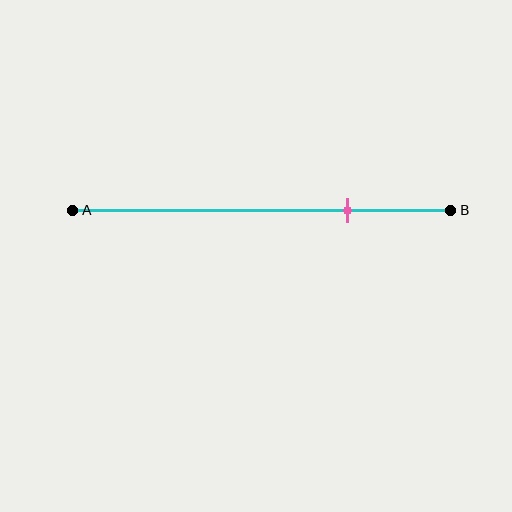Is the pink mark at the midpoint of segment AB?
No, the mark is at about 75% from A, not at the 50% midpoint.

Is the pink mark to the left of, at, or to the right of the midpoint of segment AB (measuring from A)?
The pink mark is to the right of the midpoint of segment AB.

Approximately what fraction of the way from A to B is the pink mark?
The pink mark is approximately 75% of the way from A to B.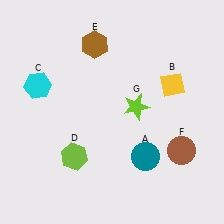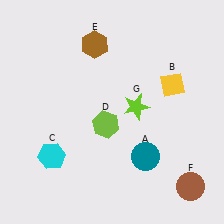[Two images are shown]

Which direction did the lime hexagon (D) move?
The lime hexagon (D) moved up.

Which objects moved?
The objects that moved are: the cyan hexagon (C), the lime hexagon (D), the brown circle (F).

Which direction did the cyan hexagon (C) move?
The cyan hexagon (C) moved down.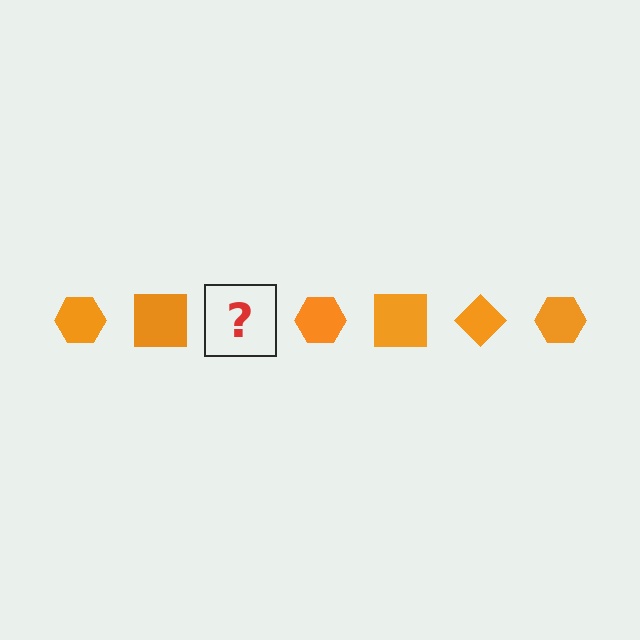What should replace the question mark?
The question mark should be replaced with an orange diamond.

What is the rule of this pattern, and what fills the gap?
The rule is that the pattern cycles through hexagon, square, diamond shapes in orange. The gap should be filled with an orange diamond.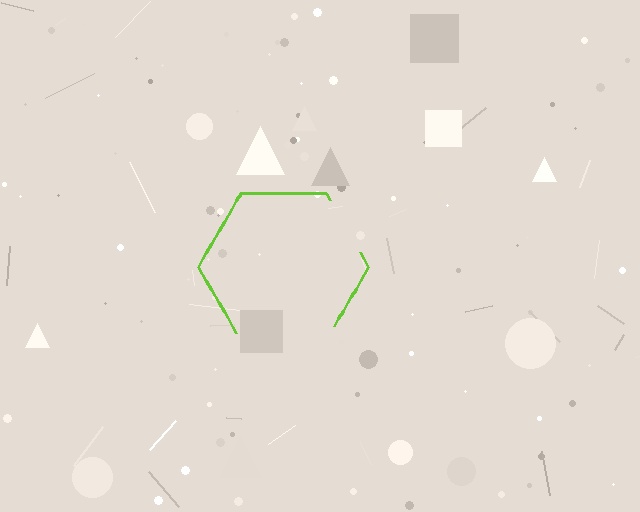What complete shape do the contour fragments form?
The contour fragments form a hexagon.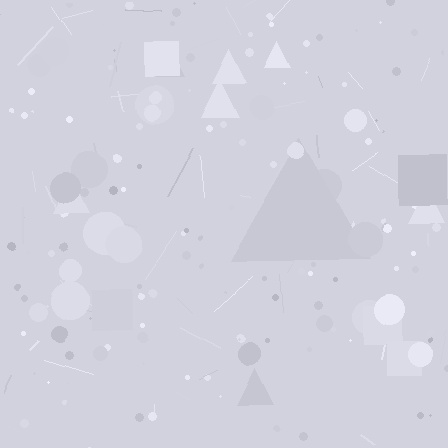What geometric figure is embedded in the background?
A triangle is embedded in the background.